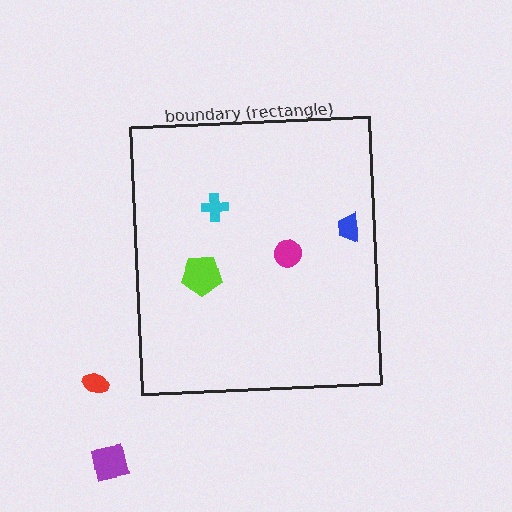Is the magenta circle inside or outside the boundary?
Inside.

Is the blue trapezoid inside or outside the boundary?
Inside.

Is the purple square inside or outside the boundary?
Outside.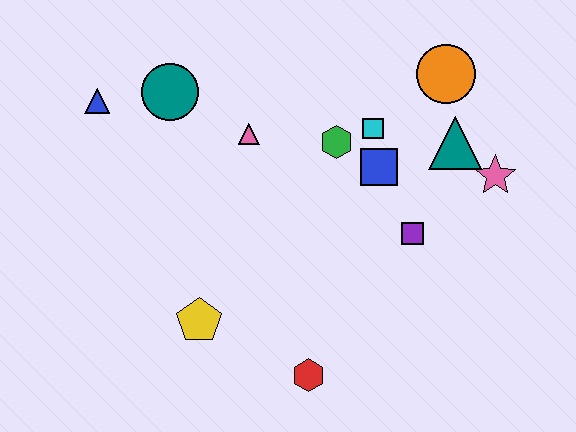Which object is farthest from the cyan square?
The blue triangle is farthest from the cyan square.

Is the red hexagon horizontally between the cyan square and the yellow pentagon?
Yes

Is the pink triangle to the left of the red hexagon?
Yes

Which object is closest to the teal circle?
The blue triangle is closest to the teal circle.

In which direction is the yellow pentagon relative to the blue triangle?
The yellow pentagon is below the blue triangle.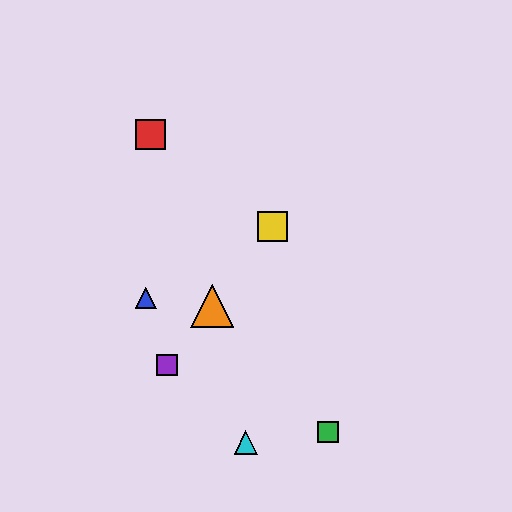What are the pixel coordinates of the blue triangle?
The blue triangle is at (146, 298).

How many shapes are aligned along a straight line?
3 shapes (the yellow square, the purple square, the orange triangle) are aligned along a straight line.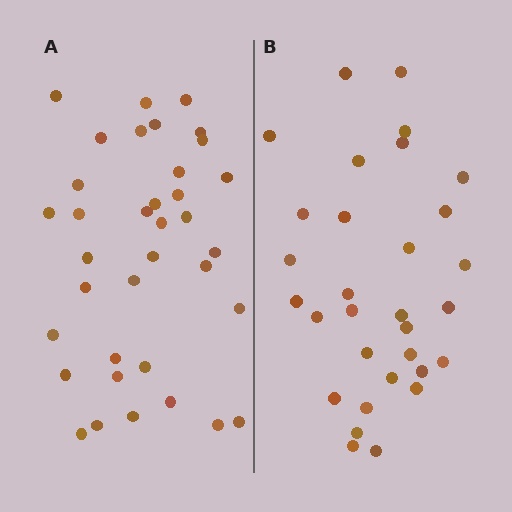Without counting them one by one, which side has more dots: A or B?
Region A (the left region) has more dots.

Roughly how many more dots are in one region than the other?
Region A has about 5 more dots than region B.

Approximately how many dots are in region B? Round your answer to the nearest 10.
About 30 dots. (The exact count is 31, which rounds to 30.)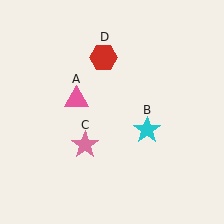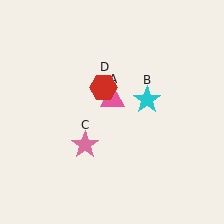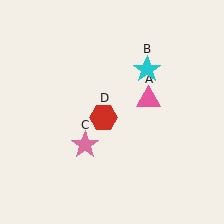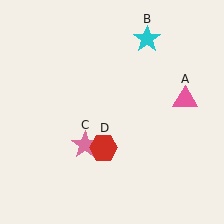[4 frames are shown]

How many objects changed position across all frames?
3 objects changed position: pink triangle (object A), cyan star (object B), red hexagon (object D).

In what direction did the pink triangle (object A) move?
The pink triangle (object A) moved right.